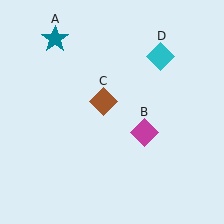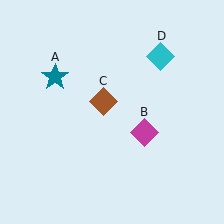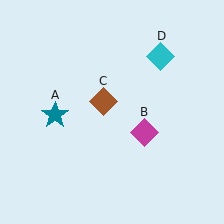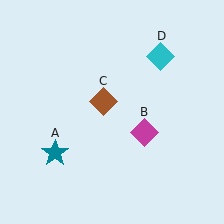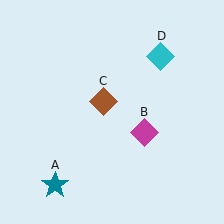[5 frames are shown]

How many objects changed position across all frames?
1 object changed position: teal star (object A).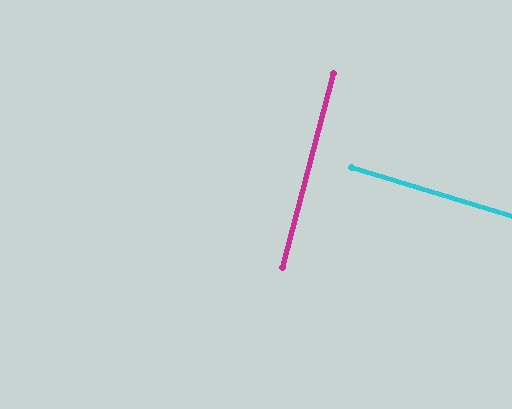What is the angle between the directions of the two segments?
Approximately 88 degrees.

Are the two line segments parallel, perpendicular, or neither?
Perpendicular — they meet at approximately 88°.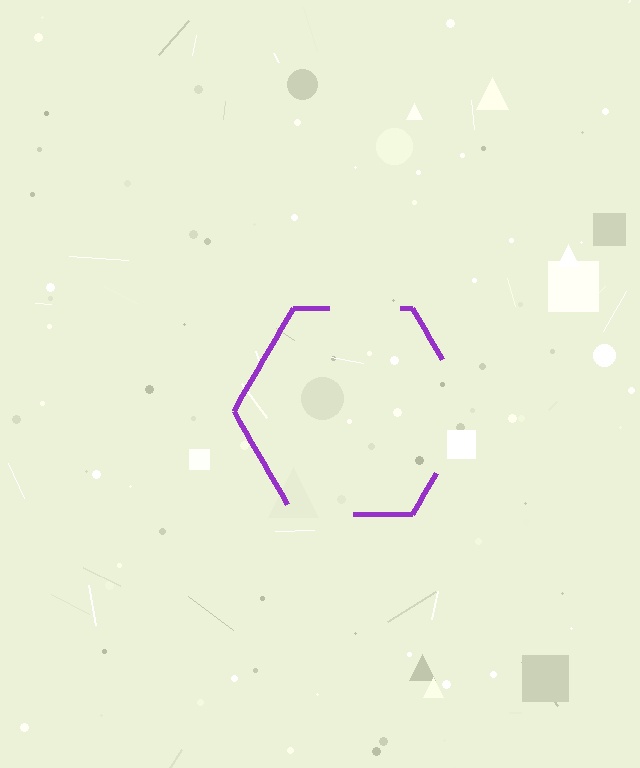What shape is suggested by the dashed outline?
The dashed outline suggests a hexagon.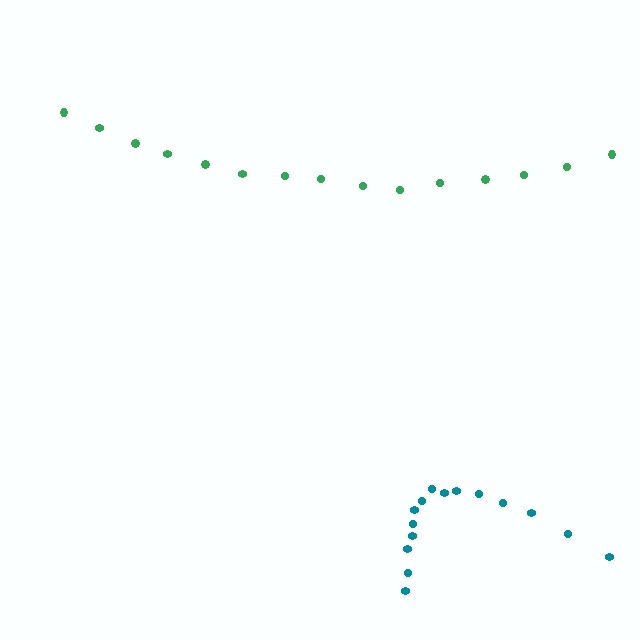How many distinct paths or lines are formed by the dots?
There are 2 distinct paths.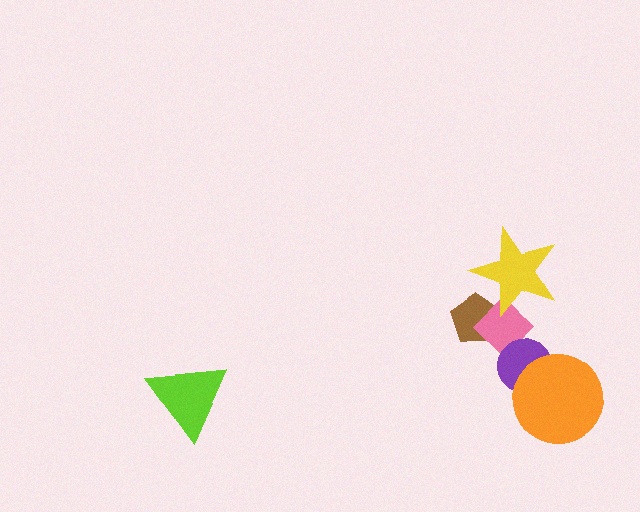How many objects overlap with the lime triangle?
0 objects overlap with the lime triangle.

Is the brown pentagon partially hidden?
Yes, it is partially covered by another shape.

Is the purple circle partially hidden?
Yes, it is partially covered by another shape.